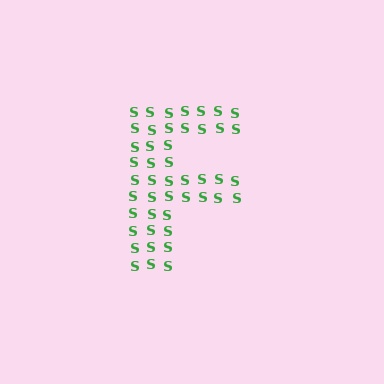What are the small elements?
The small elements are letter S's.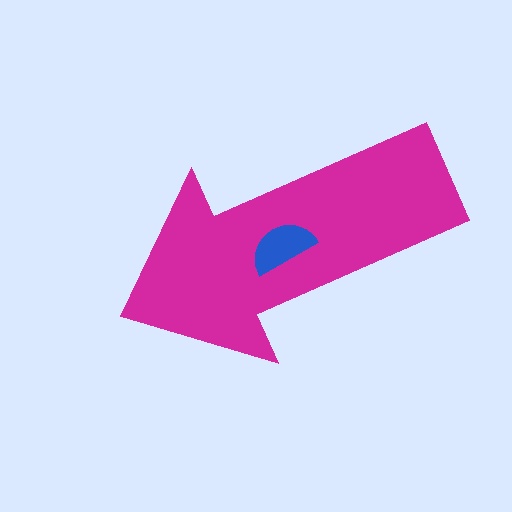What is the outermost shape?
The magenta arrow.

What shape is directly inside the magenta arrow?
The blue semicircle.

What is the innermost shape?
The blue semicircle.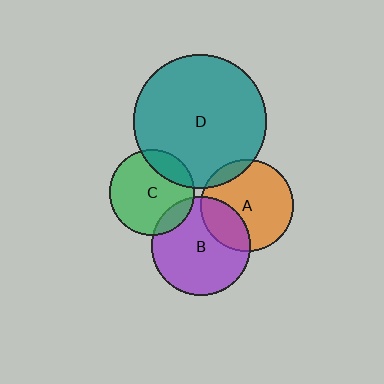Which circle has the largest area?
Circle D (teal).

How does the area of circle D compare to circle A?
Approximately 2.1 times.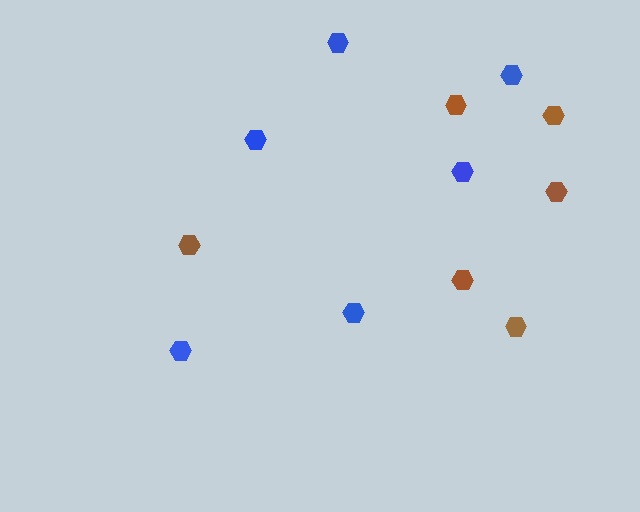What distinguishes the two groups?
There are 2 groups: one group of blue hexagons (6) and one group of brown hexagons (6).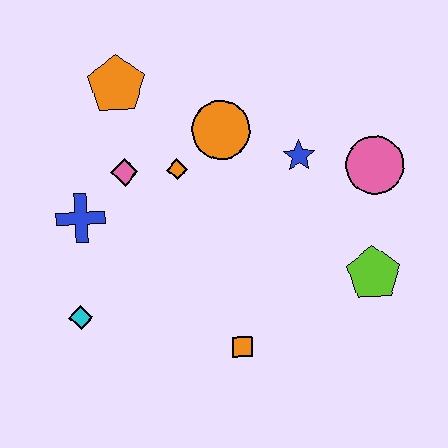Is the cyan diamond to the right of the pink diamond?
No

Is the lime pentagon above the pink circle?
No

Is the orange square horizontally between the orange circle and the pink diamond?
No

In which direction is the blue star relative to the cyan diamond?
The blue star is to the right of the cyan diamond.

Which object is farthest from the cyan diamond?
The pink circle is farthest from the cyan diamond.